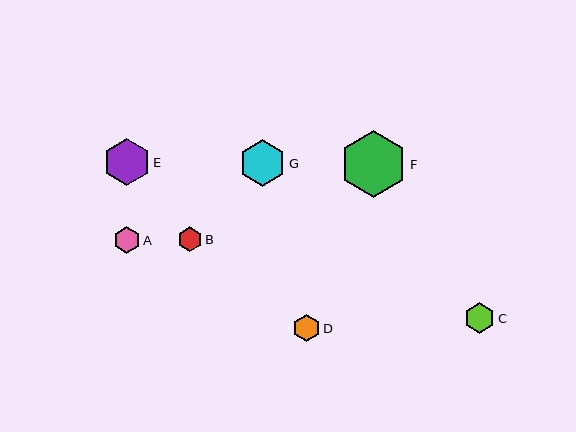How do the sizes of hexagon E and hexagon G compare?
Hexagon E and hexagon G are approximately the same size.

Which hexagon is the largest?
Hexagon F is the largest with a size of approximately 67 pixels.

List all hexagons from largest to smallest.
From largest to smallest: F, E, G, C, D, A, B.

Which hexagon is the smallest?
Hexagon B is the smallest with a size of approximately 24 pixels.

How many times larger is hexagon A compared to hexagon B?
Hexagon A is approximately 1.1 times the size of hexagon B.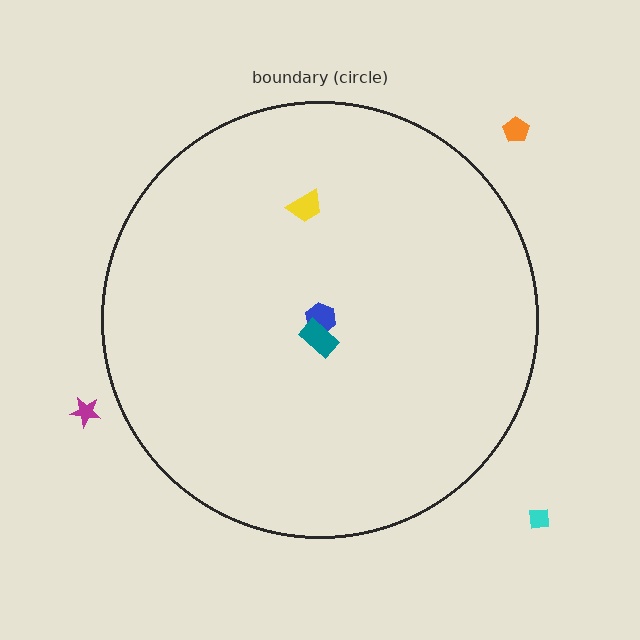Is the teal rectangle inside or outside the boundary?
Inside.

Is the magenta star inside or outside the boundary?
Outside.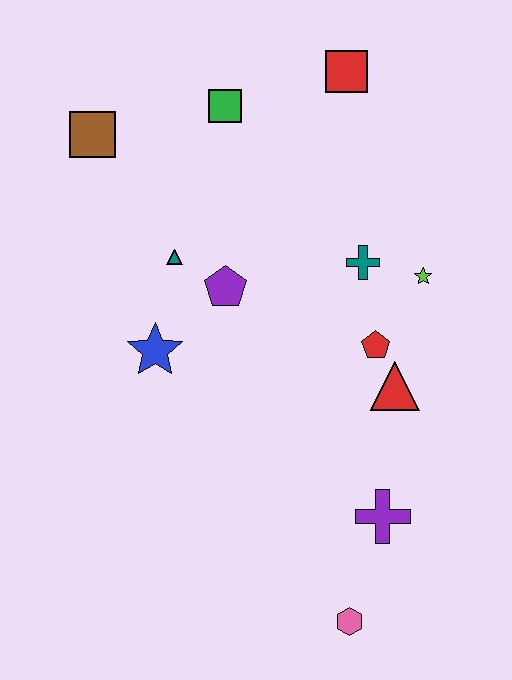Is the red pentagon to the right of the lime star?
No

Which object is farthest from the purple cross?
The brown square is farthest from the purple cross.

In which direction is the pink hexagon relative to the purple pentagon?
The pink hexagon is below the purple pentagon.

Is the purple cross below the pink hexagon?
No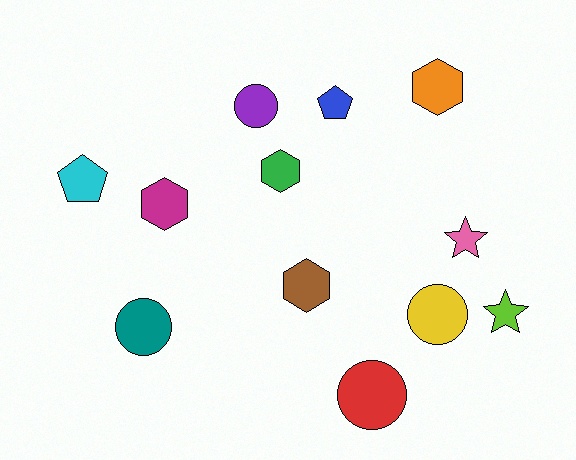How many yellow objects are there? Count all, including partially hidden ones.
There is 1 yellow object.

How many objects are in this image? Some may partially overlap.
There are 12 objects.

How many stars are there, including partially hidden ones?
There are 2 stars.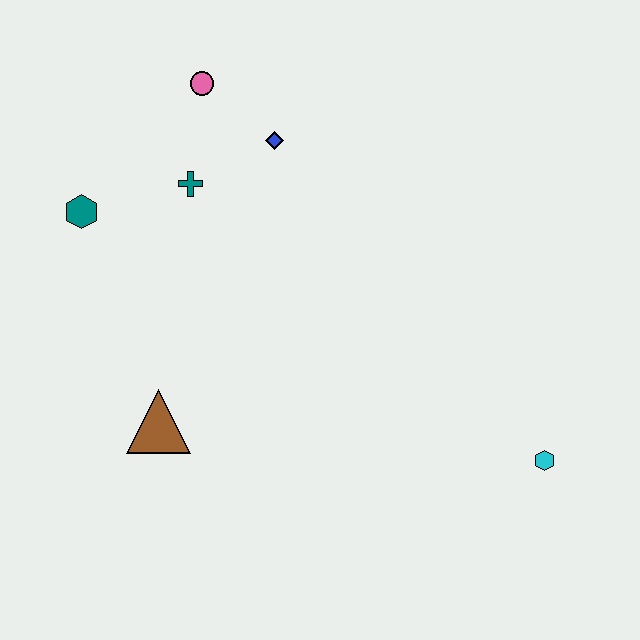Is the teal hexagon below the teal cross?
Yes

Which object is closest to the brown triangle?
The teal hexagon is closest to the brown triangle.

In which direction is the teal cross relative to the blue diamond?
The teal cross is to the left of the blue diamond.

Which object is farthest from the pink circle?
The cyan hexagon is farthest from the pink circle.